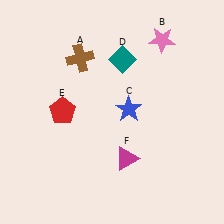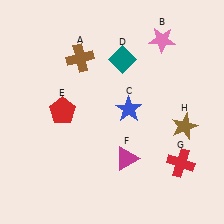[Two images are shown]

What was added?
A red cross (G), a brown star (H) were added in Image 2.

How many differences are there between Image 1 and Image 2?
There are 2 differences between the two images.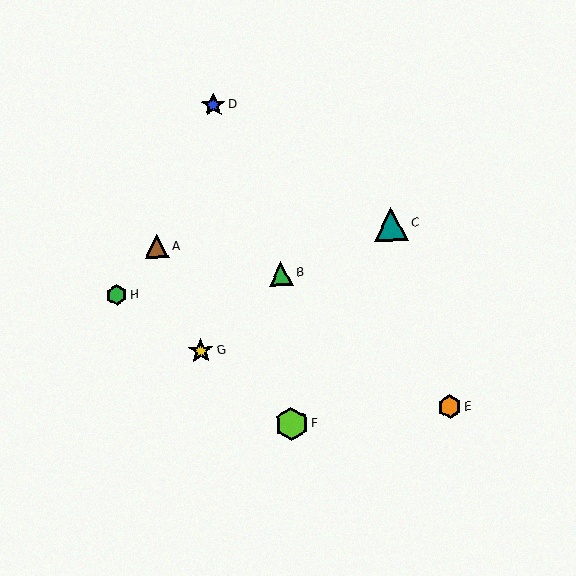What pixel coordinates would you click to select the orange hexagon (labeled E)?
Click at (450, 407) to select the orange hexagon E.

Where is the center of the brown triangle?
The center of the brown triangle is at (157, 246).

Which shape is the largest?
The teal triangle (labeled C) is the largest.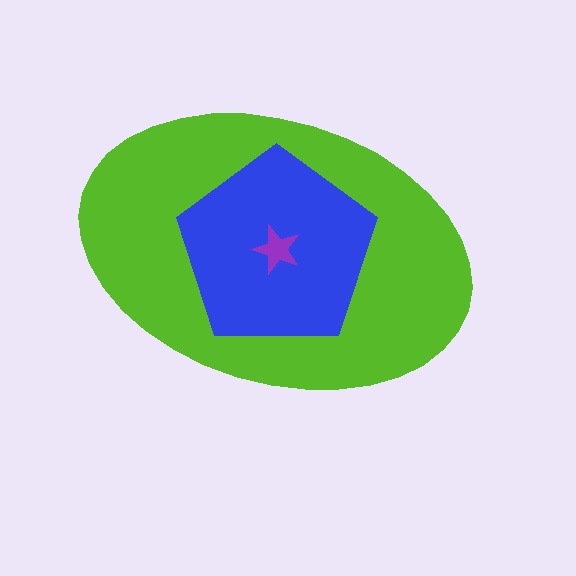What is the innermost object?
The purple star.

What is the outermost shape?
The lime ellipse.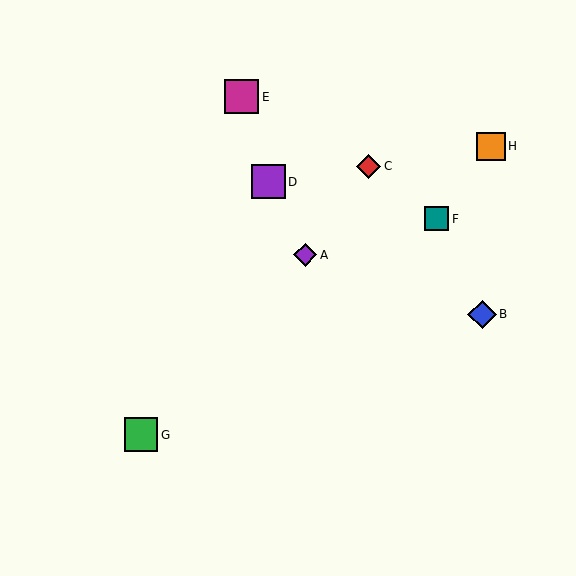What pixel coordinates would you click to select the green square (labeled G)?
Click at (141, 435) to select the green square G.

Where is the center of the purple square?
The center of the purple square is at (269, 182).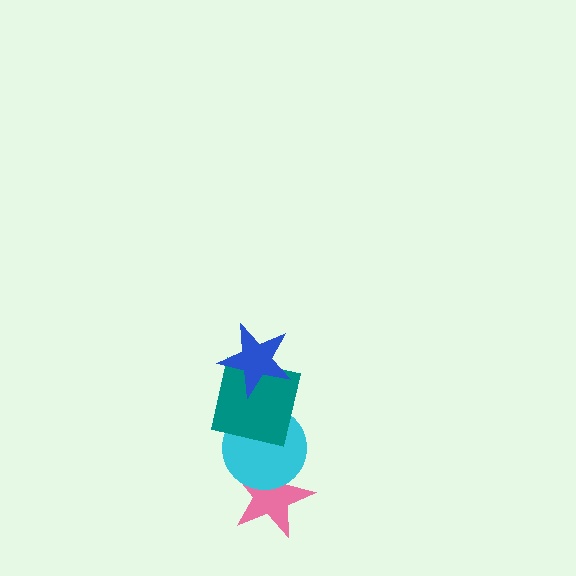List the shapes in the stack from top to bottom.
From top to bottom: the blue star, the teal square, the cyan circle, the pink star.